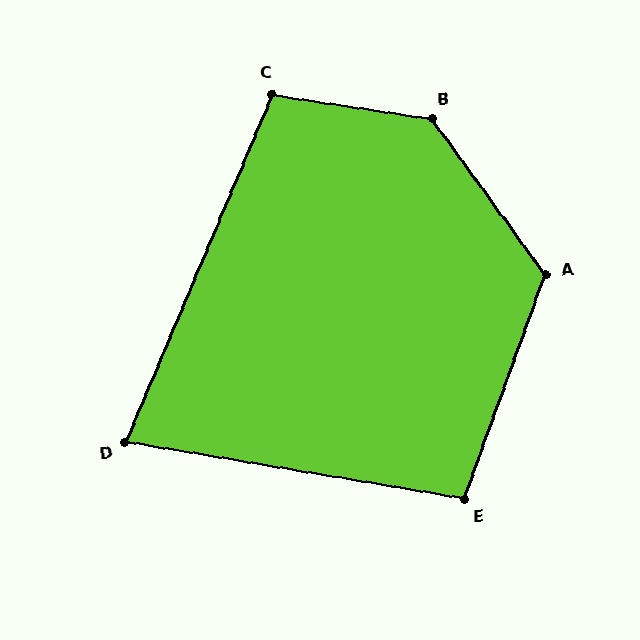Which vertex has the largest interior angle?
B, at approximately 135 degrees.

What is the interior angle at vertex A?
Approximately 124 degrees (obtuse).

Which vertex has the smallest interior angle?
D, at approximately 77 degrees.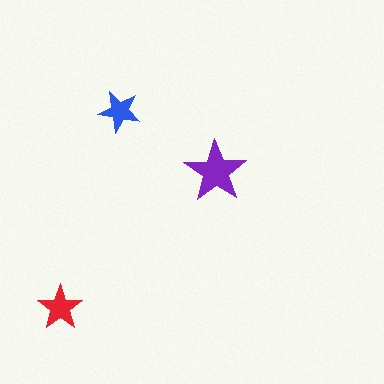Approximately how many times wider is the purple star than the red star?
About 1.5 times wider.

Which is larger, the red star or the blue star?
The red one.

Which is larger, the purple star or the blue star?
The purple one.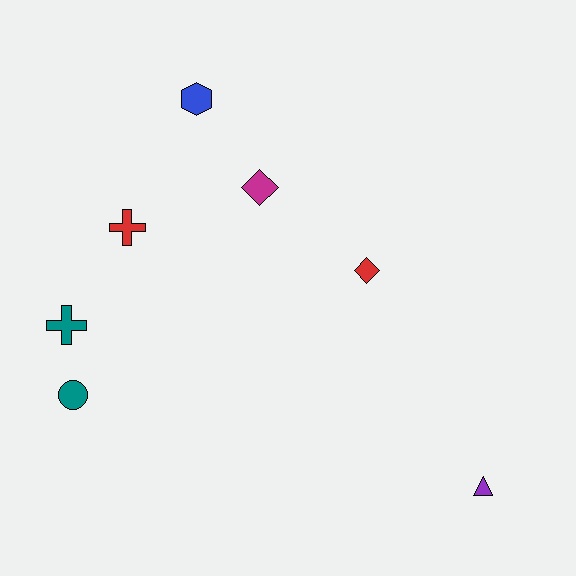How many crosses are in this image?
There are 2 crosses.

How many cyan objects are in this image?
There are no cyan objects.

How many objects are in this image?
There are 7 objects.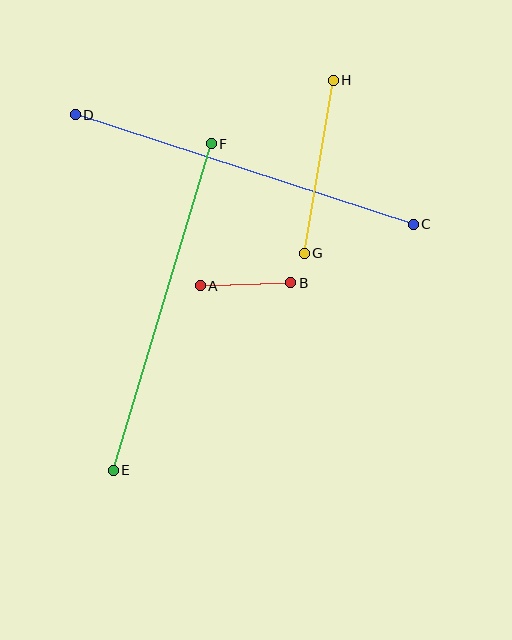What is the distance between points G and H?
The distance is approximately 175 pixels.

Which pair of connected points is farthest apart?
Points C and D are farthest apart.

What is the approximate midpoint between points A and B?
The midpoint is at approximately (245, 284) pixels.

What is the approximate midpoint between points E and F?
The midpoint is at approximately (162, 307) pixels.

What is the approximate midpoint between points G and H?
The midpoint is at approximately (319, 167) pixels.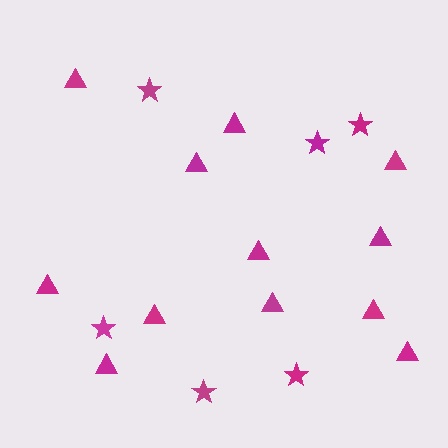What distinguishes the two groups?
There are 2 groups: one group of triangles (12) and one group of stars (6).